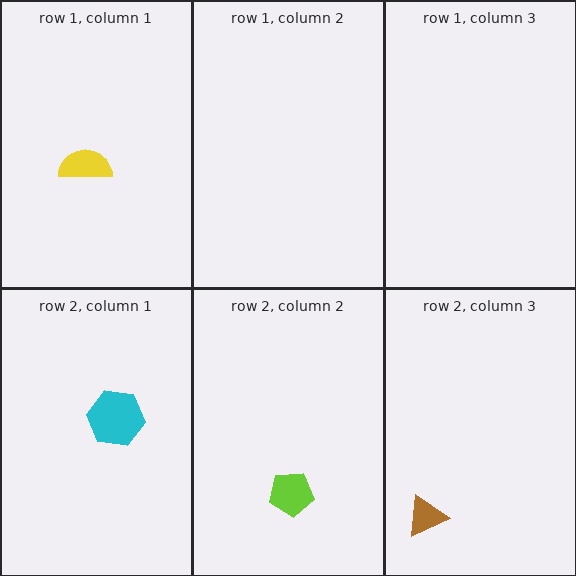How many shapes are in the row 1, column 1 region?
1.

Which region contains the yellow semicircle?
The row 1, column 1 region.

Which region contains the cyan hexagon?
The row 2, column 1 region.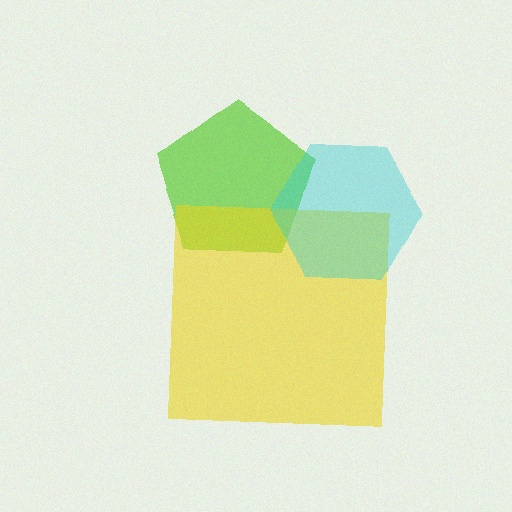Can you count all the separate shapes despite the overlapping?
Yes, there are 3 separate shapes.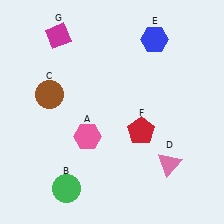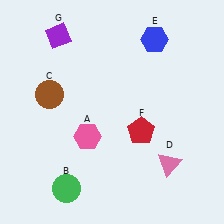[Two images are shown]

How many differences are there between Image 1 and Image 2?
There is 1 difference between the two images.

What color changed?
The diamond (G) changed from magenta in Image 1 to purple in Image 2.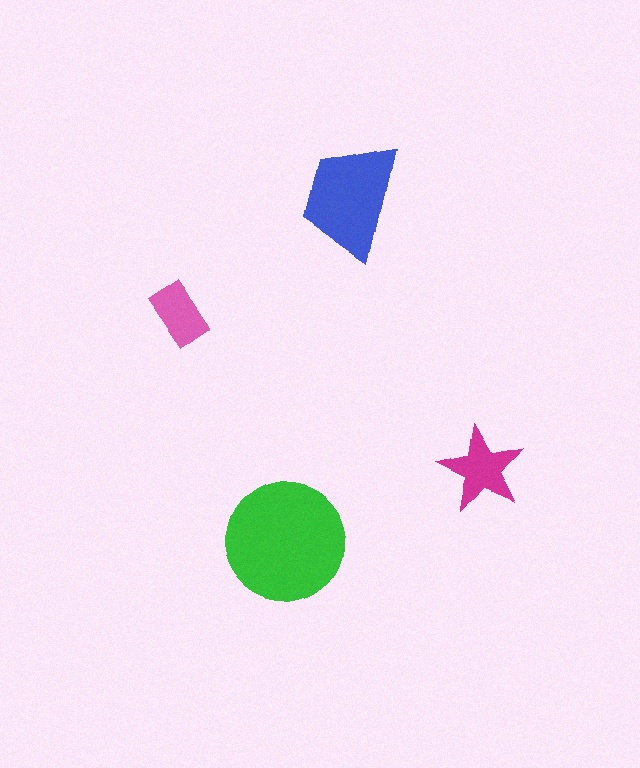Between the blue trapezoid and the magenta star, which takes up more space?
The blue trapezoid.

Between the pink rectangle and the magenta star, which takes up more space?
The magenta star.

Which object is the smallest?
The pink rectangle.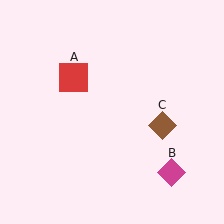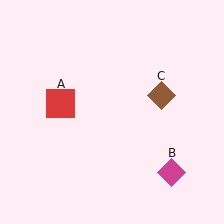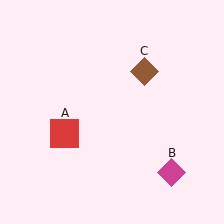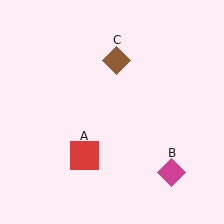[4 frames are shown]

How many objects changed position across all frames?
2 objects changed position: red square (object A), brown diamond (object C).